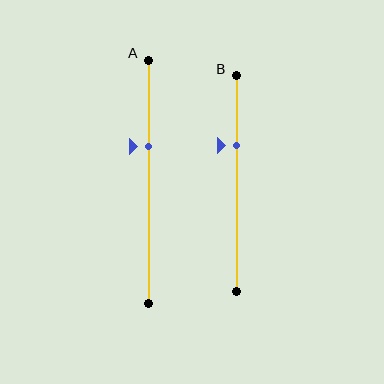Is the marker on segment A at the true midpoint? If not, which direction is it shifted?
No, the marker on segment A is shifted upward by about 14% of the segment length.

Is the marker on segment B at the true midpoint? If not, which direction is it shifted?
No, the marker on segment B is shifted upward by about 17% of the segment length.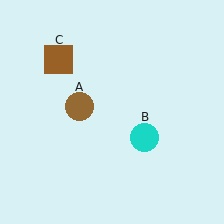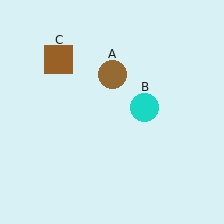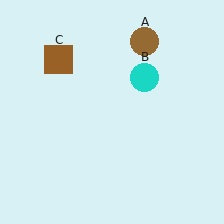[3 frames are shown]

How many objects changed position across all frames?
2 objects changed position: brown circle (object A), cyan circle (object B).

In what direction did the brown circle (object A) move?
The brown circle (object A) moved up and to the right.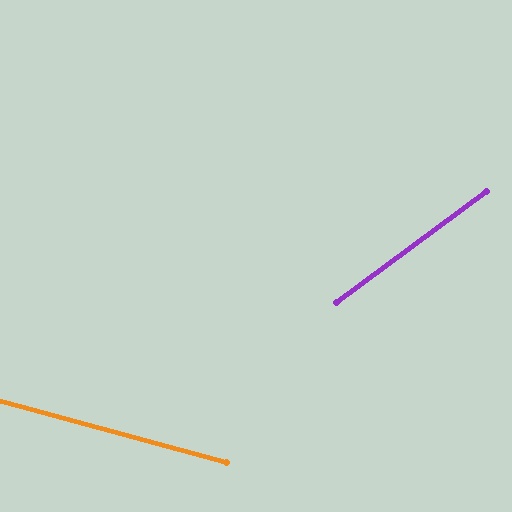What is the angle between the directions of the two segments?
Approximately 52 degrees.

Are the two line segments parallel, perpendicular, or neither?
Neither parallel nor perpendicular — they differ by about 52°.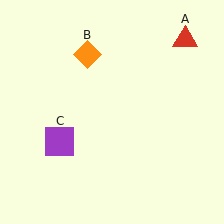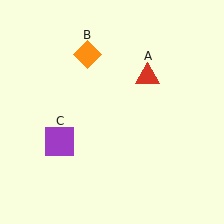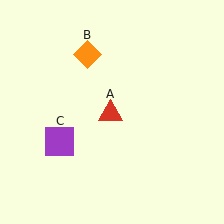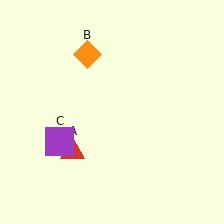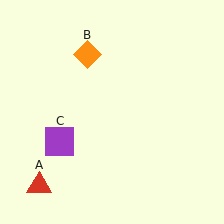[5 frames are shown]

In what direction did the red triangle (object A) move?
The red triangle (object A) moved down and to the left.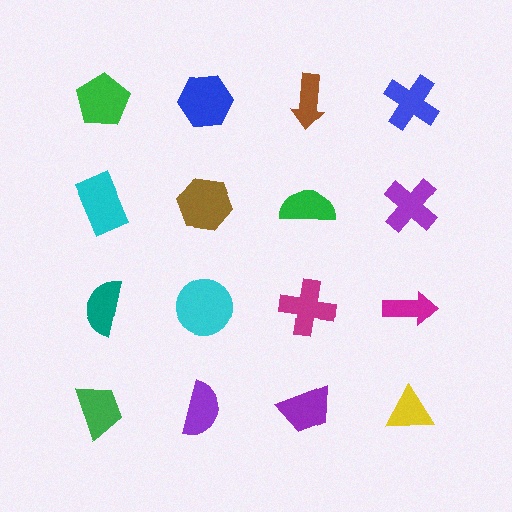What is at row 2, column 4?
A purple cross.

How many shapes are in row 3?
4 shapes.